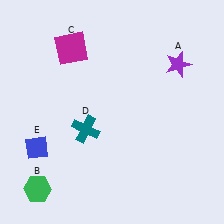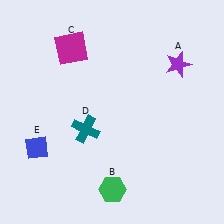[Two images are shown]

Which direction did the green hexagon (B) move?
The green hexagon (B) moved right.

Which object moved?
The green hexagon (B) moved right.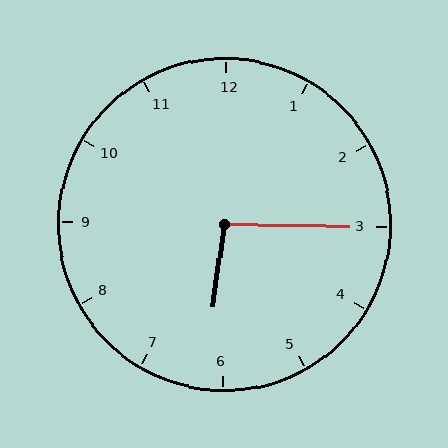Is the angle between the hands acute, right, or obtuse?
It is obtuse.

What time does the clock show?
6:15.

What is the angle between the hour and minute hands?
Approximately 98 degrees.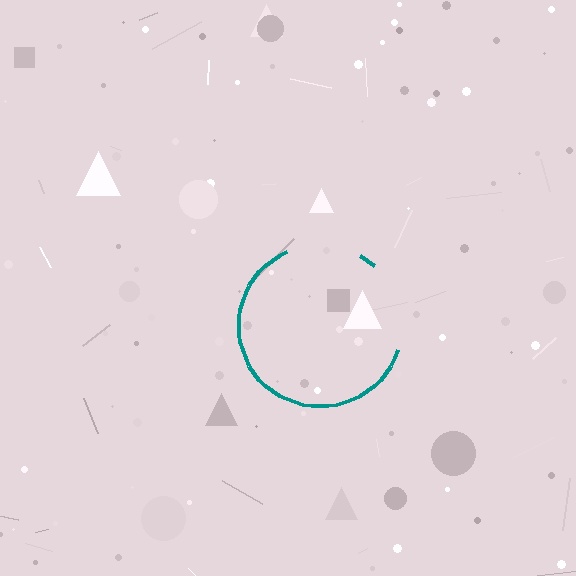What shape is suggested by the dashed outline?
The dashed outline suggests a circle.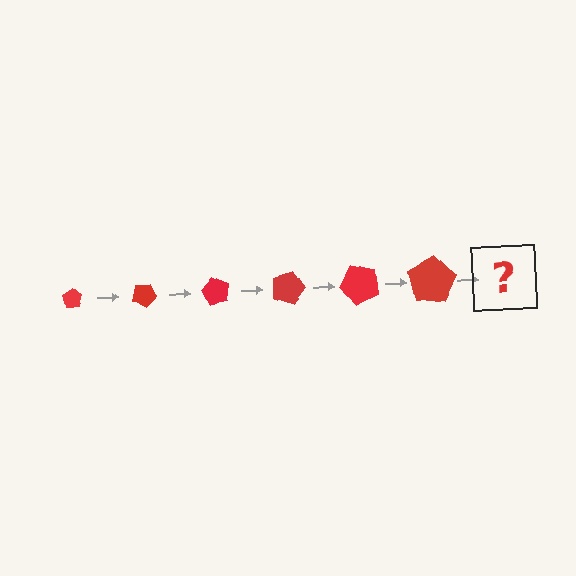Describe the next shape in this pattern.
It should be a pentagon, larger than the previous one and rotated 180 degrees from the start.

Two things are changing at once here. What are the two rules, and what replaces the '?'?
The two rules are that the pentagon grows larger each step and it rotates 30 degrees each step. The '?' should be a pentagon, larger than the previous one and rotated 180 degrees from the start.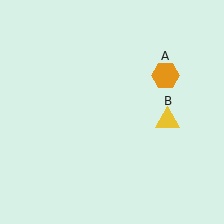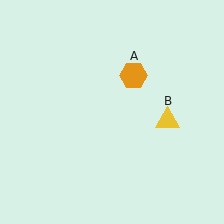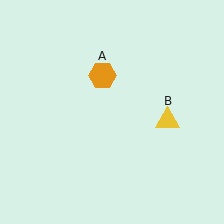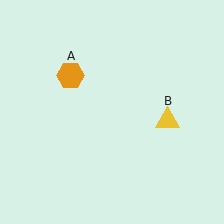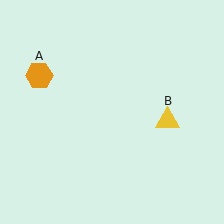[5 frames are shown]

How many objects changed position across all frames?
1 object changed position: orange hexagon (object A).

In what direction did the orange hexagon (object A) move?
The orange hexagon (object A) moved left.